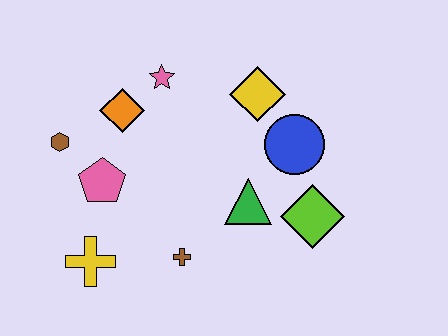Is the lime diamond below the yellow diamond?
Yes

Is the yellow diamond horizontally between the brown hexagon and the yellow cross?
No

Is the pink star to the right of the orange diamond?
Yes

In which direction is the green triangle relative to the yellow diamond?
The green triangle is below the yellow diamond.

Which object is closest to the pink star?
The orange diamond is closest to the pink star.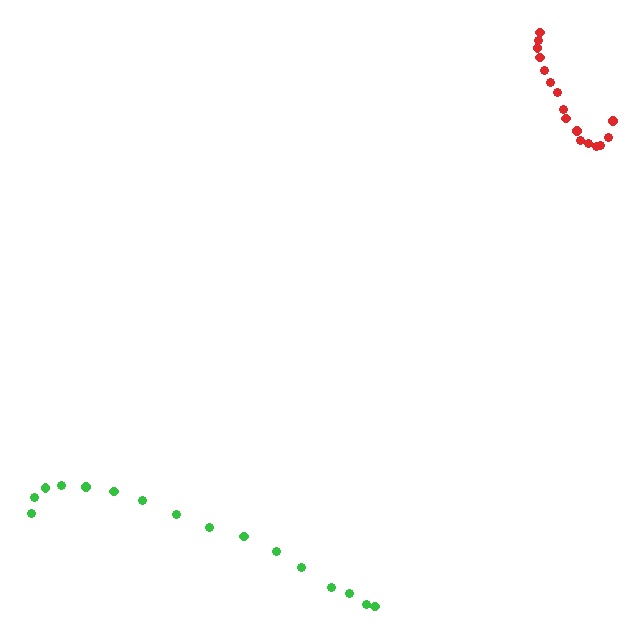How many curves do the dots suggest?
There are 2 distinct paths.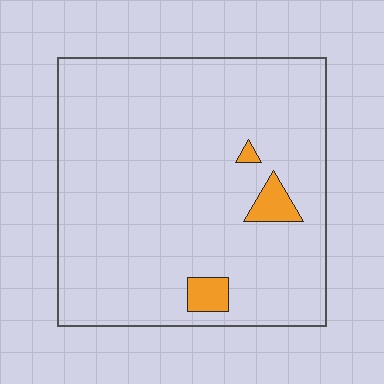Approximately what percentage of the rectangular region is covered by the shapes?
Approximately 5%.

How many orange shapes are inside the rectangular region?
3.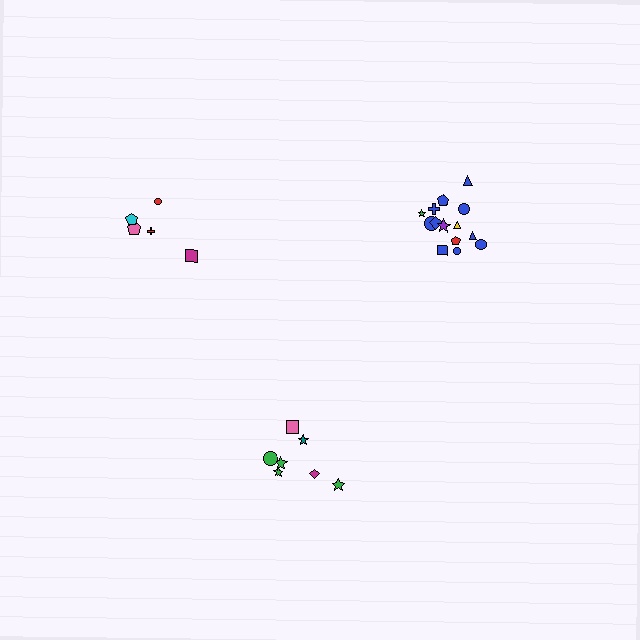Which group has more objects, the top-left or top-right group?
The top-right group.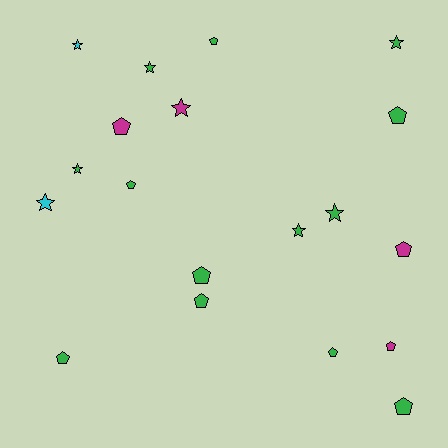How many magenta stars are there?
There is 1 magenta star.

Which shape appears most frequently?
Pentagon, with 11 objects.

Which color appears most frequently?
Green, with 13 objects.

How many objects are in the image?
There are 19 objects.